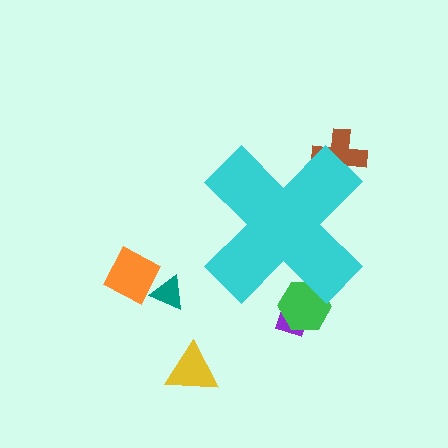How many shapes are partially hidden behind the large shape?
3 shapes are partially hidden.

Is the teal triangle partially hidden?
No, the teal triangle is fully visible.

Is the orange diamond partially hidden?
No, the orange diamond is fully visible.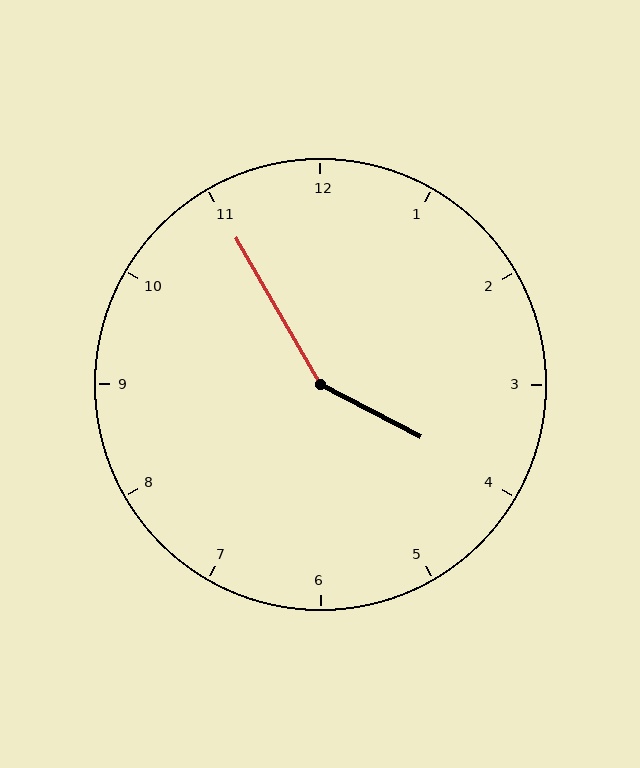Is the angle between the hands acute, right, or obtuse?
It is obtuse.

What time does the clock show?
3:55.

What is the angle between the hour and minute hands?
Approximately 148 degrees.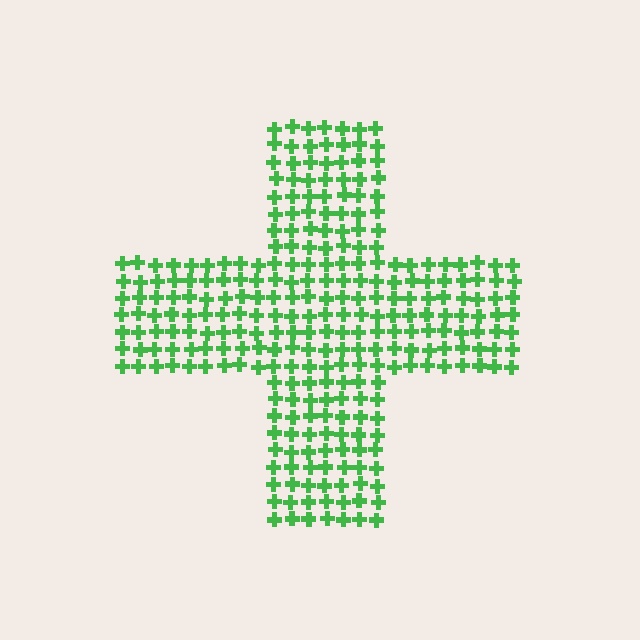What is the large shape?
The large shape is a cross.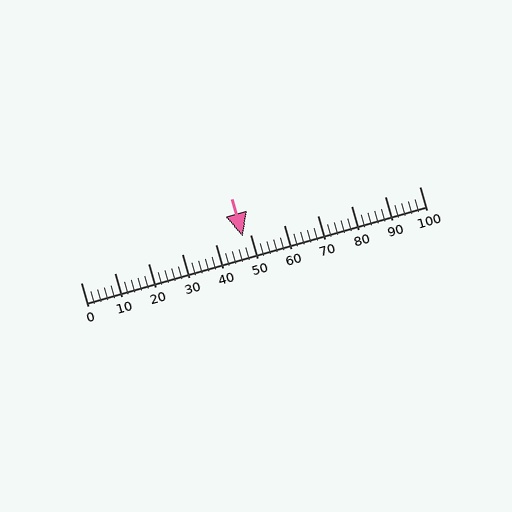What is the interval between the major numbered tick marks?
The major tick marks are spaced 10 units apart.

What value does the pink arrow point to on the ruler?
The pink arrow points to approximately 48.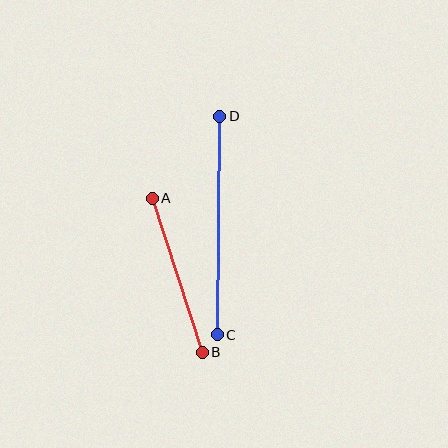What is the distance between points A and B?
The distance is approximately 162 pixels.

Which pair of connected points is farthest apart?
Points C and D are farthest apart.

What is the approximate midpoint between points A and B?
The midpoint is at approximately (177, 275) pixels.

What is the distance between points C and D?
The distance is approximately 218 pixels.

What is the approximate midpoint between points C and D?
The midpoint is at approximately (219, 226) pixels.